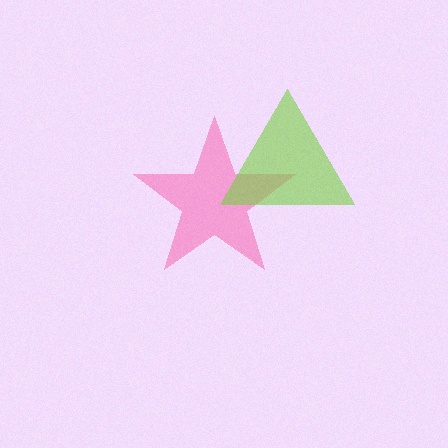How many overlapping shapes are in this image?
There are 2 overlapping shapes in the image.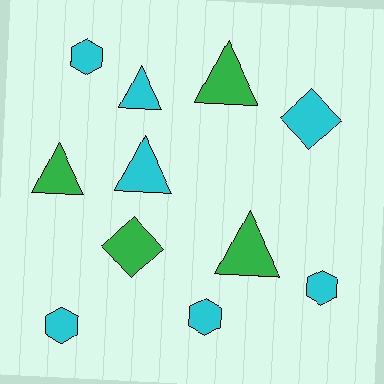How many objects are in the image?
There are 11 objects.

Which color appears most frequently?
Cyan, with 7 objects.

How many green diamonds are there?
There is 1 green diamond.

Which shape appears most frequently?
Triangle, with 5 objects.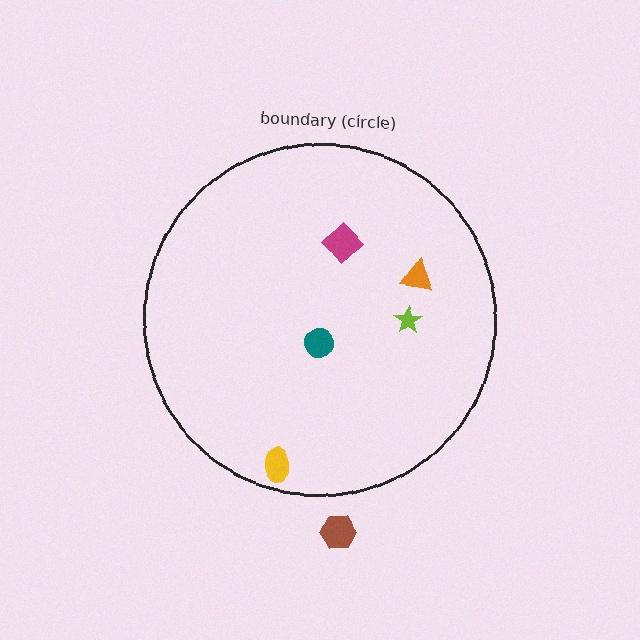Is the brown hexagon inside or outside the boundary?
Outside.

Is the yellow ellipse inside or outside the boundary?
Inside.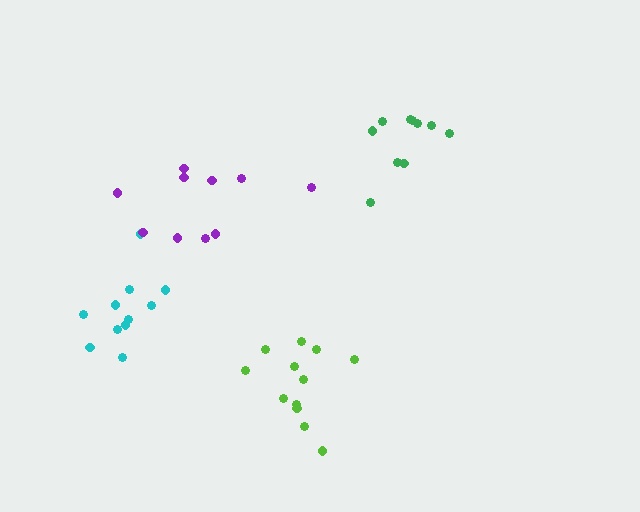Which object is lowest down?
The lime cluster is bottommost.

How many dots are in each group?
Group 1: 12 dots, Group 2: 11 dots, Group 3: 10 dots, Group 4: 10 dots (43 total).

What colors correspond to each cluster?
The clusters are colored: lime, cyan, purple, green.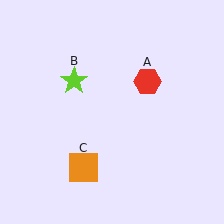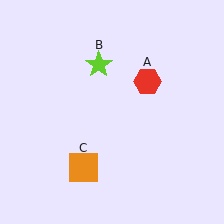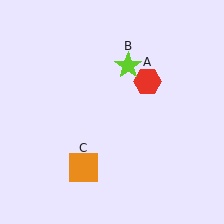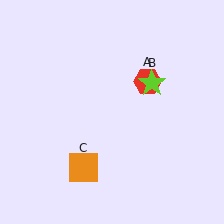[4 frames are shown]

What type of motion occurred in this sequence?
The lime star (object B) rotated clockwise around the center of the scene.